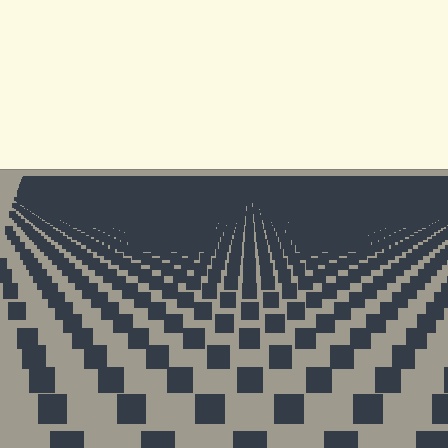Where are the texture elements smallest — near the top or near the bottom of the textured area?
Near the top.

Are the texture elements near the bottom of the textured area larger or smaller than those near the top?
Larger. Near the bottom, elements are closer to the viewer and appear at a bigger on-screen size.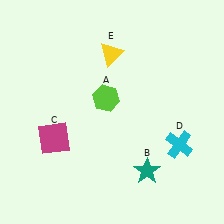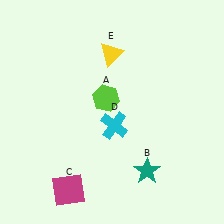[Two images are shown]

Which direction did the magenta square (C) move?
The magenta square (C) moved down.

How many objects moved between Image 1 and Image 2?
2 objects moved between the two images.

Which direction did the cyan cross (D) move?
The cyan cross (D) moved left.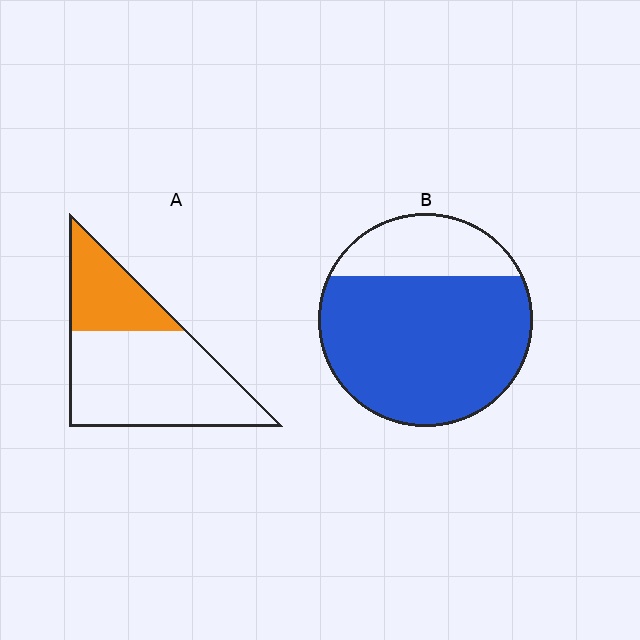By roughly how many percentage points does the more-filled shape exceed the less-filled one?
By roughly 45 percentage points (B over A).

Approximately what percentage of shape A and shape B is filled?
A is approximately 30% and B is approximately 75%.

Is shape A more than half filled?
No.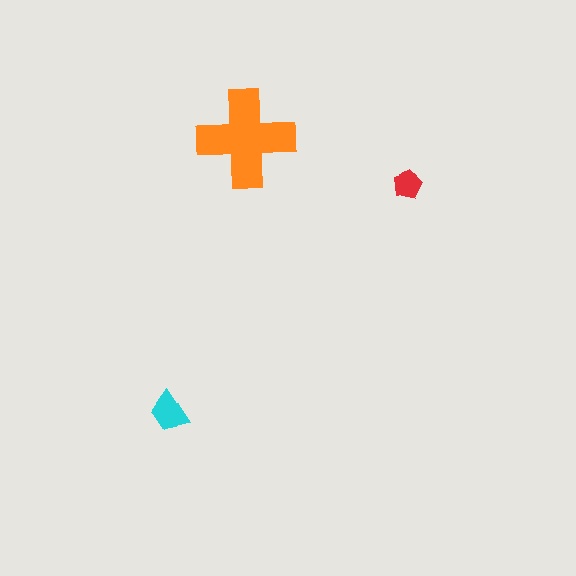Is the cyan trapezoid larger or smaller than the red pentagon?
Larger.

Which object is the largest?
The orange cross.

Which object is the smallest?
The red pentagon.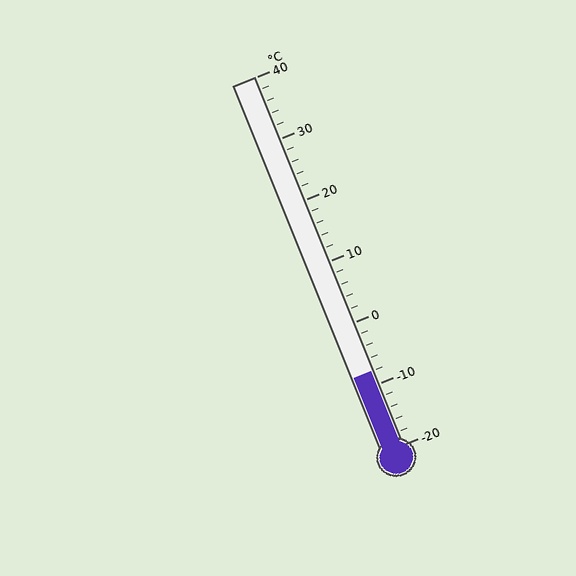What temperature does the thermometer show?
The thermometer shows approximately -8°C.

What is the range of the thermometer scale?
The thermometer scale ranges from -20°C to 40°C.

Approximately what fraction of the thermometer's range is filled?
The thermometer is filled to approximately 20% of its range.